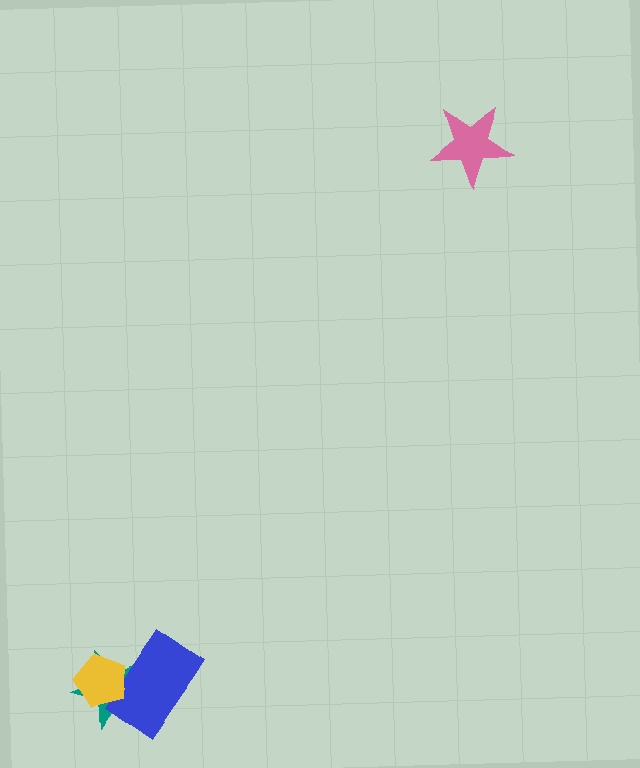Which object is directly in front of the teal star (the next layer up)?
The blue rectangle is directly in front of the teal star.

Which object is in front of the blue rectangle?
The yellow pentagon is in front of the blue rectangle.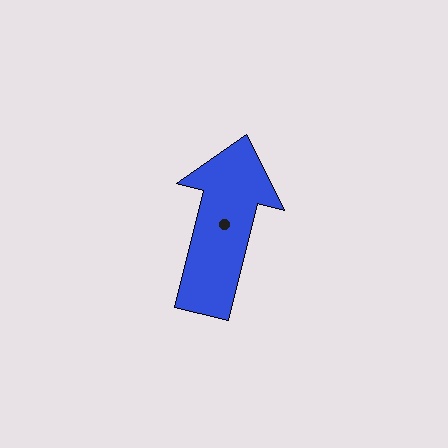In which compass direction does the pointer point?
North.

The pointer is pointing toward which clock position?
Roughly 12 o'clock.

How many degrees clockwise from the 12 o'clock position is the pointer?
Approximately 14 degrees.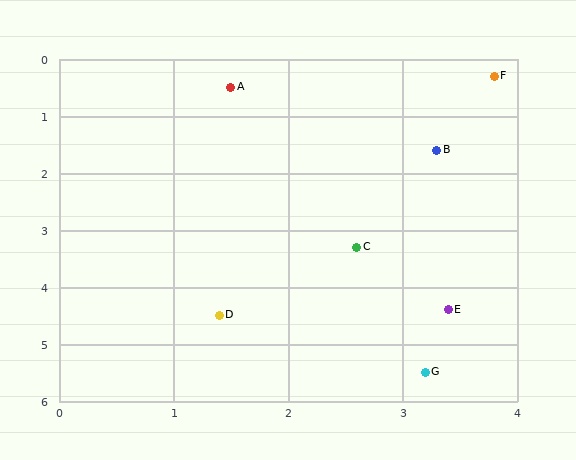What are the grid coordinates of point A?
Point A is at approximately (1.5, 0.5).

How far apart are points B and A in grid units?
Points B and A are about 2.1 grid units apart.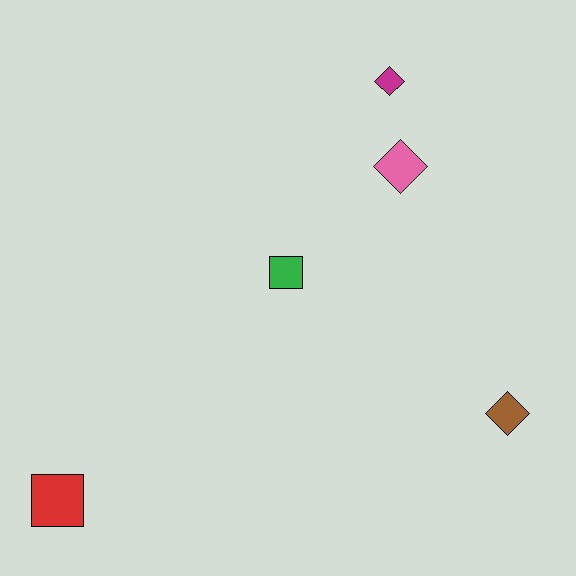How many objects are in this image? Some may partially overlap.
There are 5 objects.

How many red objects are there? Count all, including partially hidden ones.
There is 1 red object.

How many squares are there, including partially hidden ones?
There are 2 squares.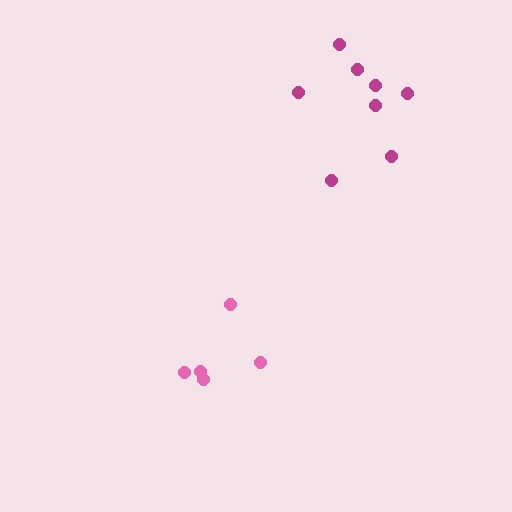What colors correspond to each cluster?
The clusters are colored: pink, magenta.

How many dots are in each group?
Group 1: 5 dots, Group 2: 8 dots (13 total).